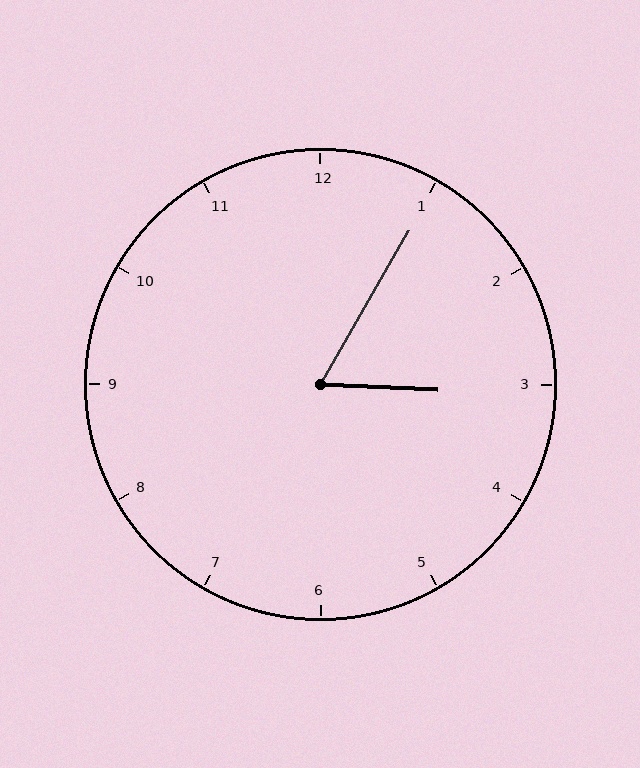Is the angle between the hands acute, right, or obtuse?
It is acute.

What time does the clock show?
3:05.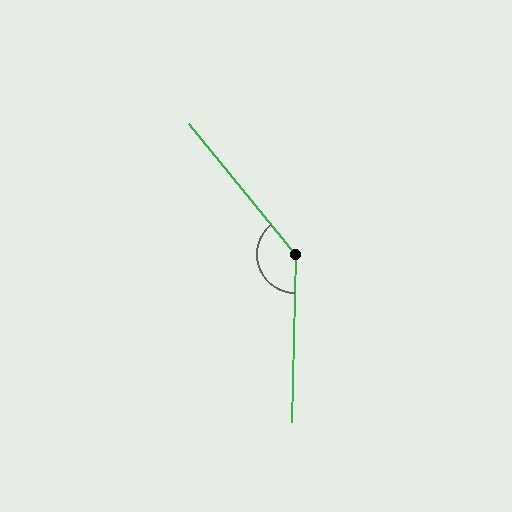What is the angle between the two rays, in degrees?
Approximately 139 degrees.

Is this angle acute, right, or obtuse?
It is obtuse.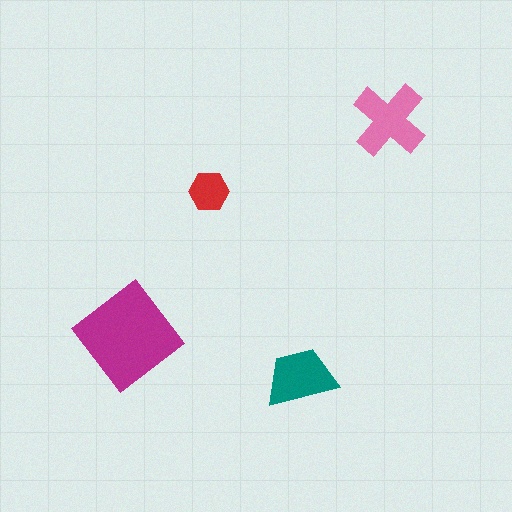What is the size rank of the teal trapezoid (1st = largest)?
3rd.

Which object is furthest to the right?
The pink cross is rightmost.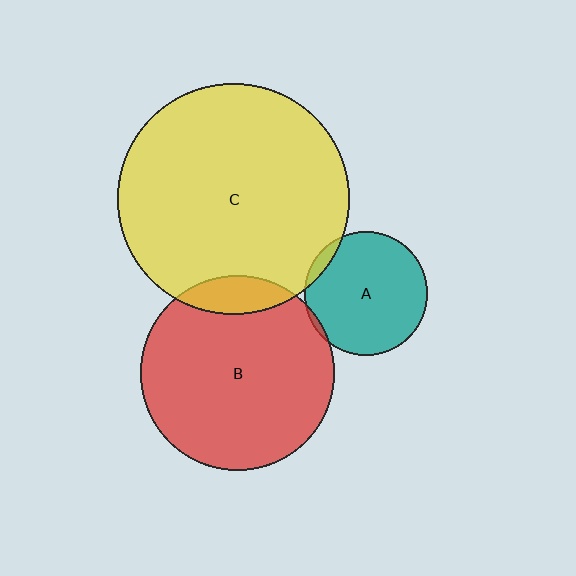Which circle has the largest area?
Circle C (yellow).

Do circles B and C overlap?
Yes.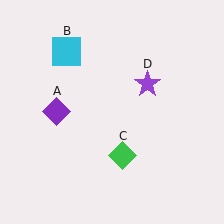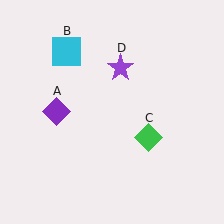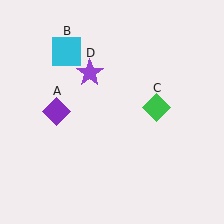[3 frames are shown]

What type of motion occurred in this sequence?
The green diamond (object C), purple star (object D) rotated counterclockwise around the center of the scene.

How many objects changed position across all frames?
2 objects changed position: green diamond (object C), purple star (object D).